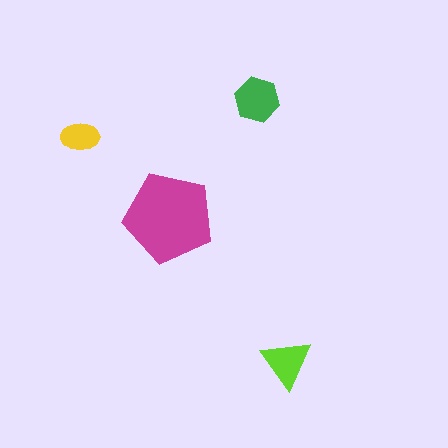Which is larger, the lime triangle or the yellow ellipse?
The lime triangle.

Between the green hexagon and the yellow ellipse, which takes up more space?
The green hexagon.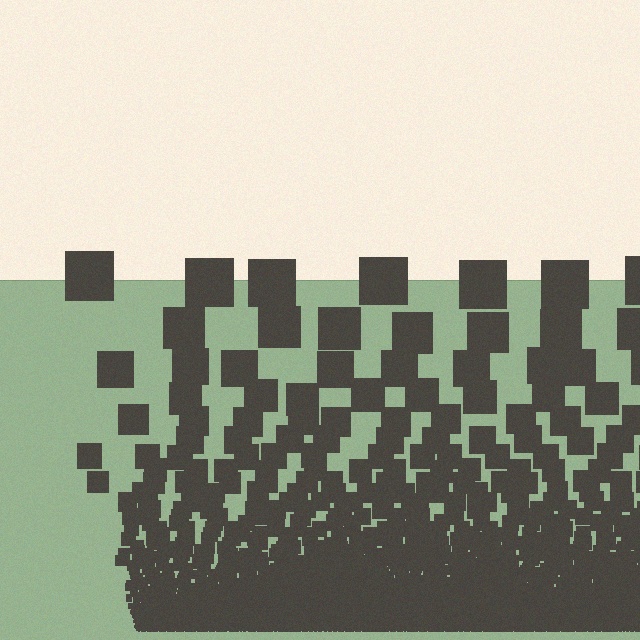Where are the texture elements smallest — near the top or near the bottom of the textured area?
Near the bottom.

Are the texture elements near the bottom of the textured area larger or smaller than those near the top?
Smaller. The gradient is inverted — elements near the bottom are smaller and denser.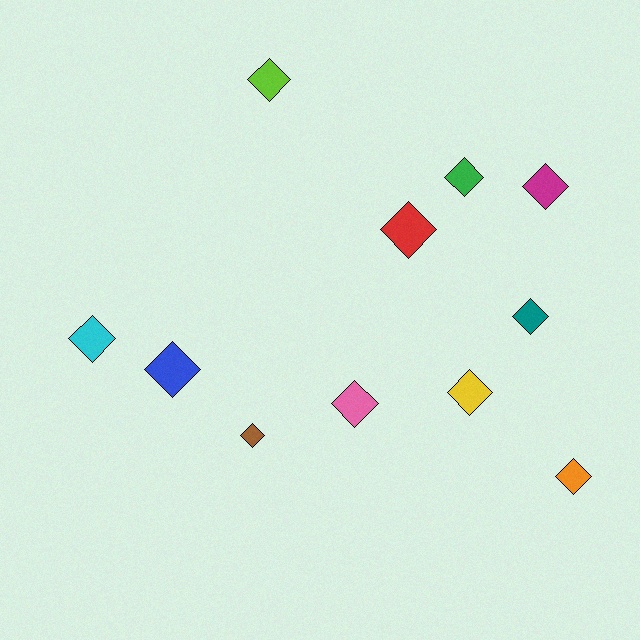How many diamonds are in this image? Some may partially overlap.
There are 11 diamonds.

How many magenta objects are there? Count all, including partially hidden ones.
There is 1 magenta object.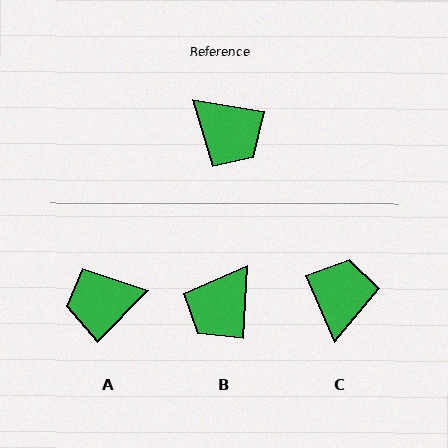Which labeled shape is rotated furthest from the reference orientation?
A, about 125 degrees away.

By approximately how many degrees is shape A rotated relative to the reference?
Approximately 125 degrees clockwise.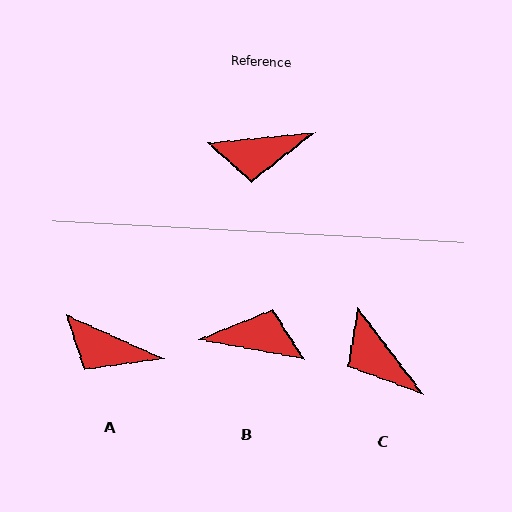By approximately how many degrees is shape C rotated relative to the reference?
Approximately 58 degrees clockwise.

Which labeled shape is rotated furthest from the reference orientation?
B, about 164 degrees away.